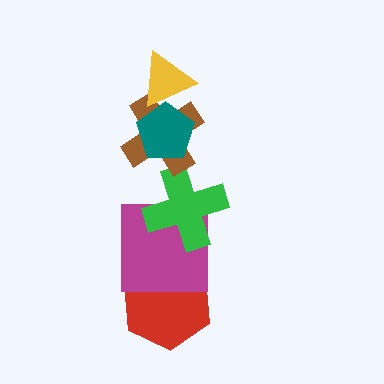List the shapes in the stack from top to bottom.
From top to bottom: the yellow triangle, the teal pentagon, the brown cross, the green cross, the magenta square, the red hexagon.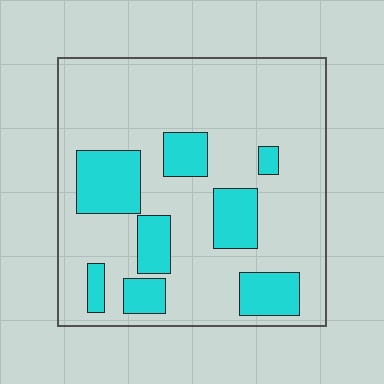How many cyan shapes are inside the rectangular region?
8.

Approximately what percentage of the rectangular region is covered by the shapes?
Approximately 25%.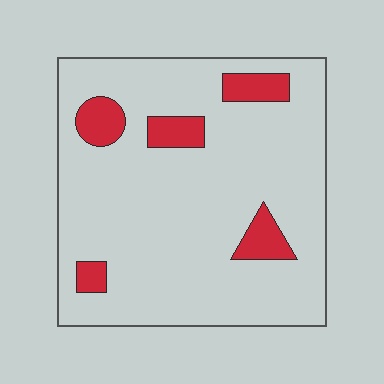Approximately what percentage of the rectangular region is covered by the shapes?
Approximately 10%.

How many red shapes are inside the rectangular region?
5.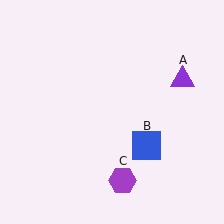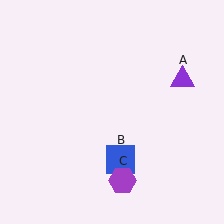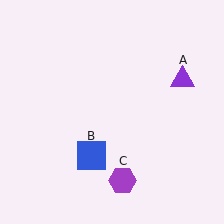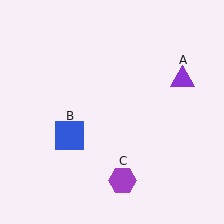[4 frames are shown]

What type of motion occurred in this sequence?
The blue square (object B) rotated clockwise around the center of the scene.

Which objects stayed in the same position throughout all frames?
Purple triangle (object A) and purple hexagon (object C) remained stationary.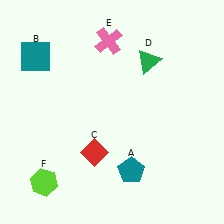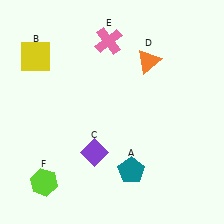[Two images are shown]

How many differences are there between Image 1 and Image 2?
There are 3 differences between the two images.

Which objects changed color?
B changed from teal to yellow. C changed from red to purple. D changed from green to orange.